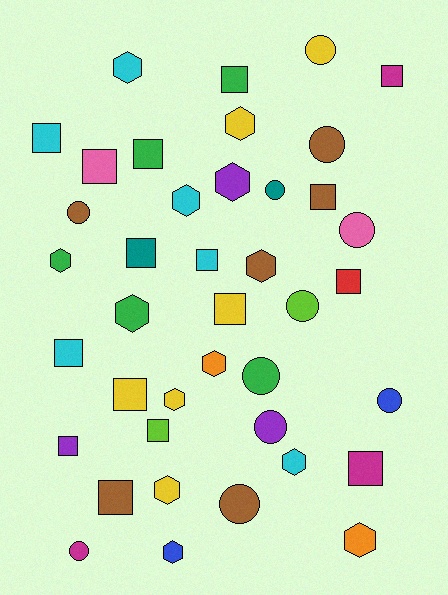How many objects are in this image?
There are 40 objects.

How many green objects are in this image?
There are 5 green objects.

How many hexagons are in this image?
There are 13 hexagons.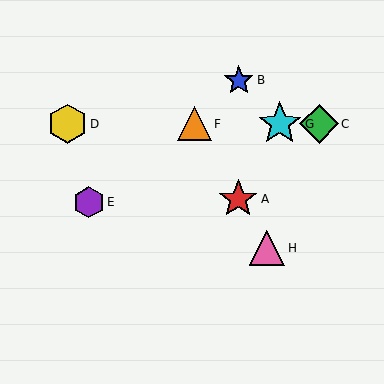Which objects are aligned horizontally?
Objects C, D, F, G are aligned horizontally.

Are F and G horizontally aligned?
Yes, both are at y≈124.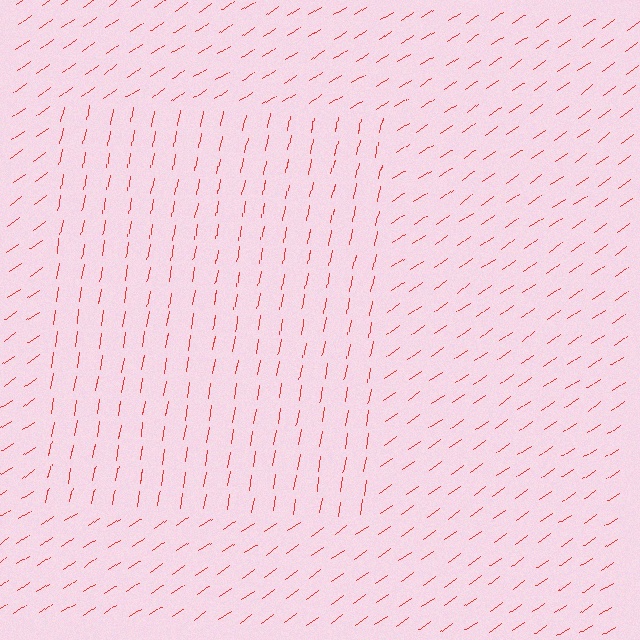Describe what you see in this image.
The image is filled with small red line segments. A rectangle region in the image has lines oriented differently from the surrounding lines, creating a visible texture boundary.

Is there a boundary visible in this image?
Yes, there is a texture boundary formed by a change in line orientation.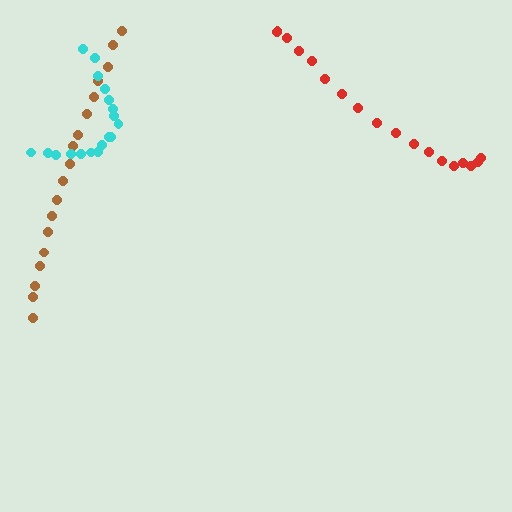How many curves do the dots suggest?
There are 3 distinct paths.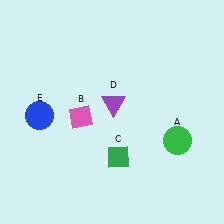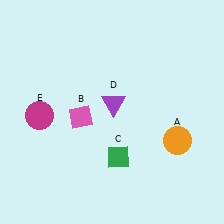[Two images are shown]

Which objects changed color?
A changed from green to orange. E changed from blue to magenta.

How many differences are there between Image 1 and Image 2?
There are 2 differences between the two images.